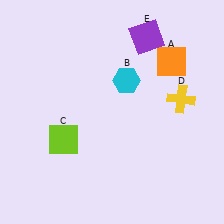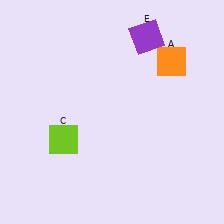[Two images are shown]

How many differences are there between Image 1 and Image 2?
There are 2 differences between the two images.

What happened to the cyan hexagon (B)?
The cyan hexagon (B) was removed in Image 2. It was in the top-right area of Image 1.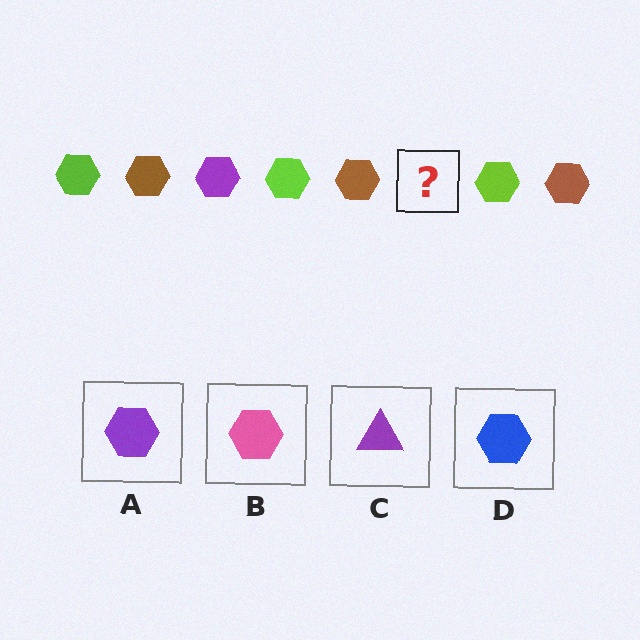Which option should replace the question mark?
Option A.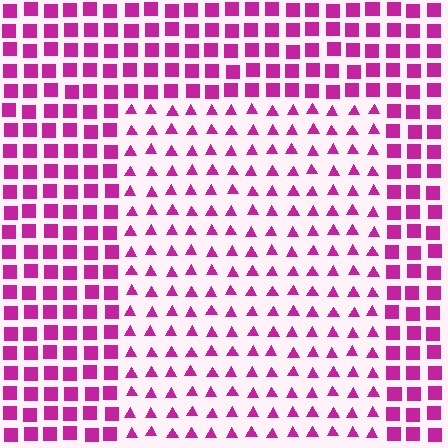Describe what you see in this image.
The image is filled with small magenta elements arranged in a uniform grid. A rectangle-shaped region contains triangles, while the surrounding area contains squares. The boundary is defined purely by the change in element shape.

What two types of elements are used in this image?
The image uses triangles inside the rectangle region and squares outside it.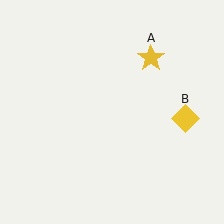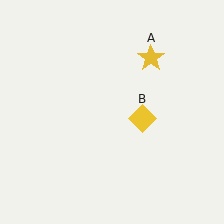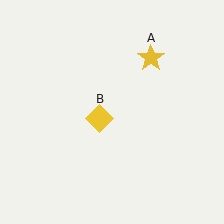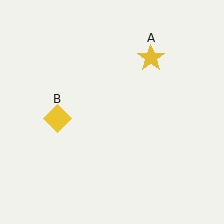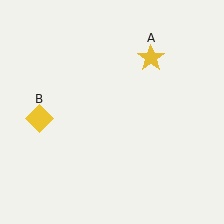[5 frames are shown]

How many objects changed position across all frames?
1 object changed position: yellow diamond (object B).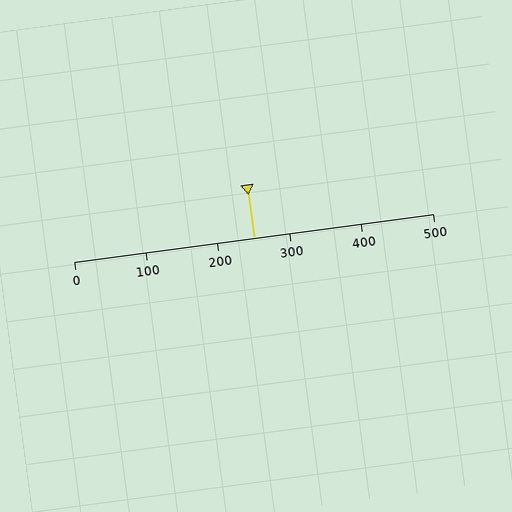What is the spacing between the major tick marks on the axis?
The major ticks are spaced 100 apart.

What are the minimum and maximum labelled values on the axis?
The axis runs from 0 to 500.